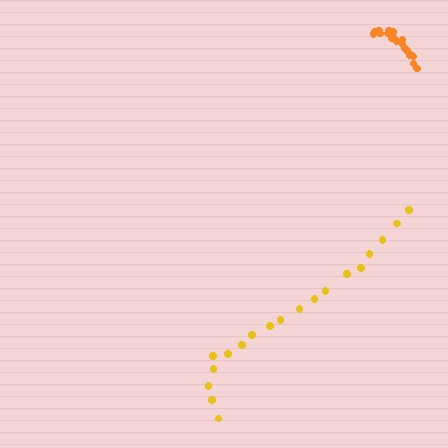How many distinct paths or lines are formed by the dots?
There are 2 distinct paths.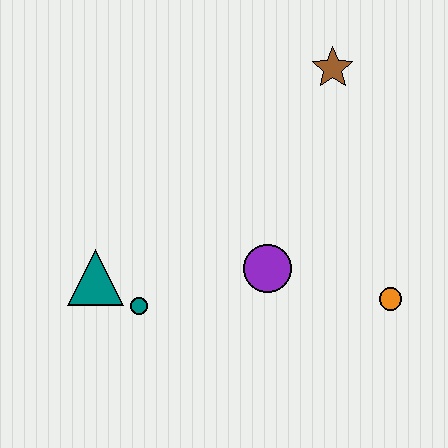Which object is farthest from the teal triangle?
The brown star is farthest from the teal triangle.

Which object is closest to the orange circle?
The purple circle is closest to the orange circle.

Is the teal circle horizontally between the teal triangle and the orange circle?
Yes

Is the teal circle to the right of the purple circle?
No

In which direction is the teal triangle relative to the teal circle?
The teal triangle is to the left of the teal circle.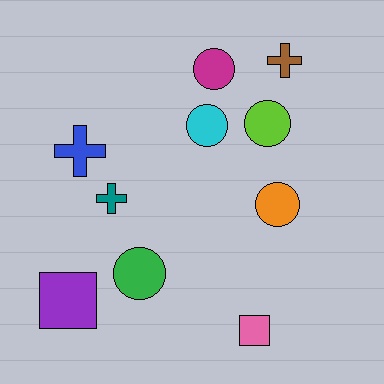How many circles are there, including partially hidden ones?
There are 5 circles.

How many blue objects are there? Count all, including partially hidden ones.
There is 1 blue object.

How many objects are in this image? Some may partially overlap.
There are 10 objects.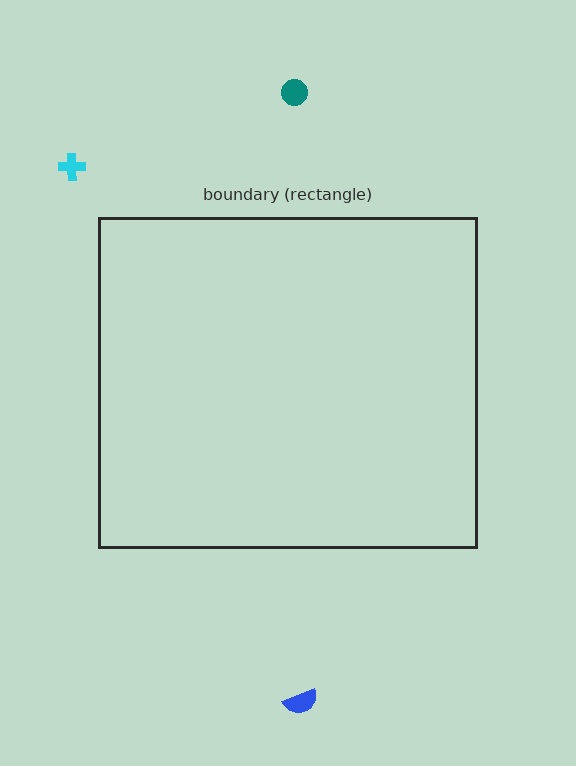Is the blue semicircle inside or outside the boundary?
Outside.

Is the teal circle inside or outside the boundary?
Outside.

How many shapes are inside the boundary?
0 inside, 3 outside.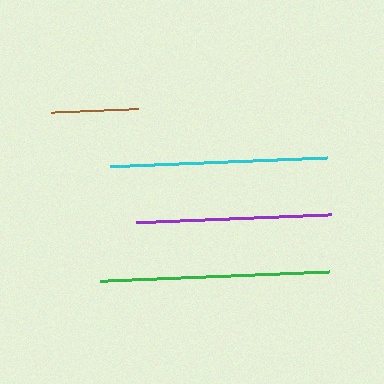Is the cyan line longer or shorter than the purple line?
The cyan line is longer than the purple line.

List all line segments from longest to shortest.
From longest to shortest: green, cyan, purple, brown.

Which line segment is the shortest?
The brown line is the shortest at approximately 86 pixels.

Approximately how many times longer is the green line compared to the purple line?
The green line is approximately 1.2 times the length of the purple line.